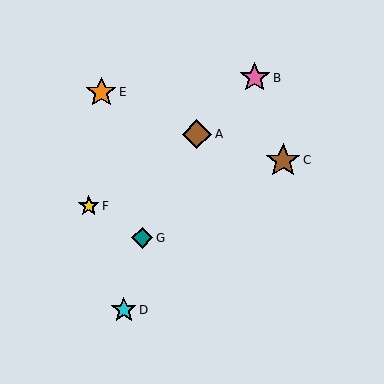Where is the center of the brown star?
The center of the brown star is at (283, 160).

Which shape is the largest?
The brown star (labeled C) is the largest.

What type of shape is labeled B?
Shape B is a pink star.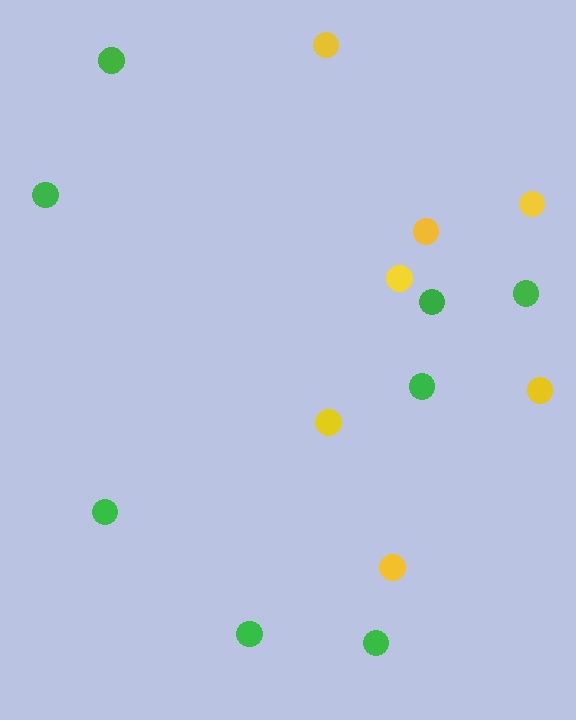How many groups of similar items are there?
There are 2 groups: one group of green circles (8) and one group of yellow circles (7).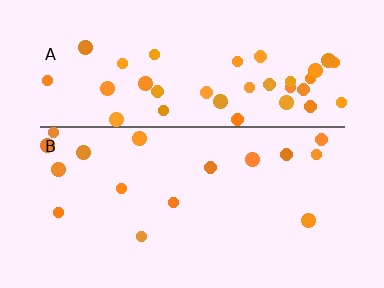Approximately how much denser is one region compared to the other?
Approximately 2.5× — region A over region B.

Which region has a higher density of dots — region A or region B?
A (the top).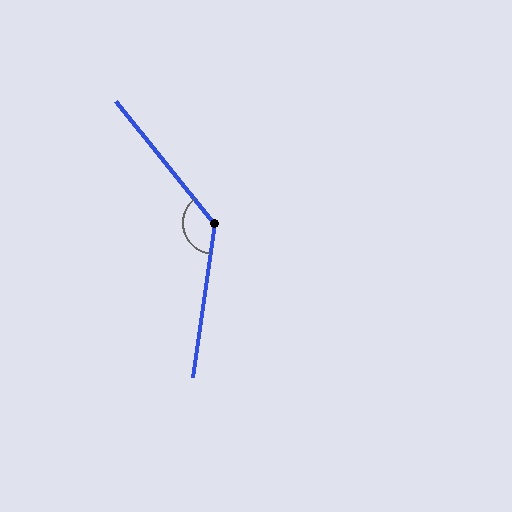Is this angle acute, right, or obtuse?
It is obtuse.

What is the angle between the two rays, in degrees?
Approximately 133 degrees.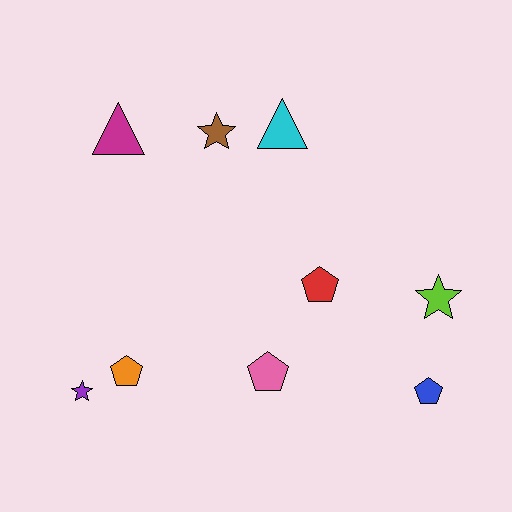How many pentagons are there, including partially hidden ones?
There are 4 pentagons.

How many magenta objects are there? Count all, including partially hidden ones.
There is 1 magenta object.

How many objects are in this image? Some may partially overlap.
There are 9 objects.